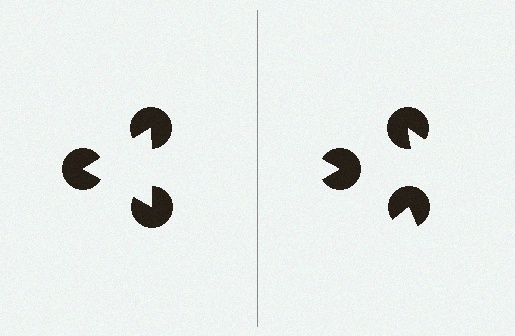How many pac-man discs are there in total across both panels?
6 — 3 on each side.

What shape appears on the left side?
An illusory triangle.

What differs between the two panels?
The pac-man discs are positioned identically on both sides; only the wedge orientations differ. On the left they align to a triangle; on the right they are misaligned.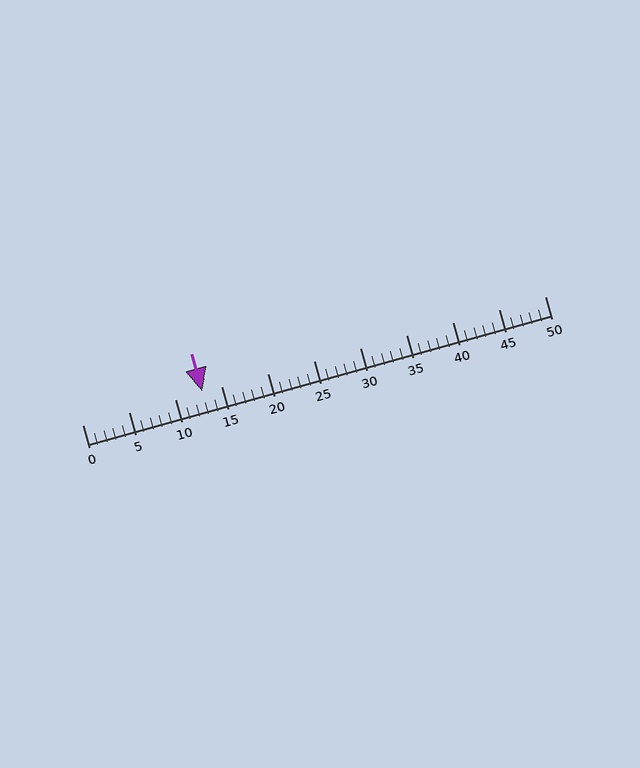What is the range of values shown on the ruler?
The ruler shows values from 0 to 50.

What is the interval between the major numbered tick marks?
The major tick marks are spaced 5 units apart.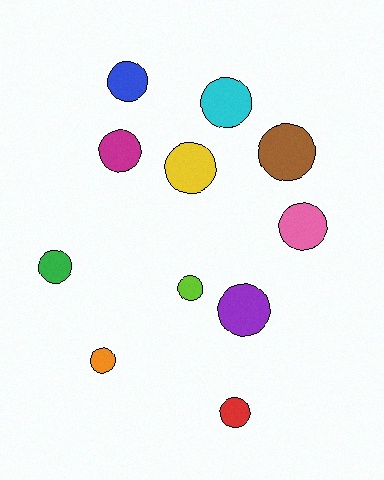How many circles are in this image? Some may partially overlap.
There are 11 circles.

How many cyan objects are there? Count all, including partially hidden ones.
There is 1 cyan object.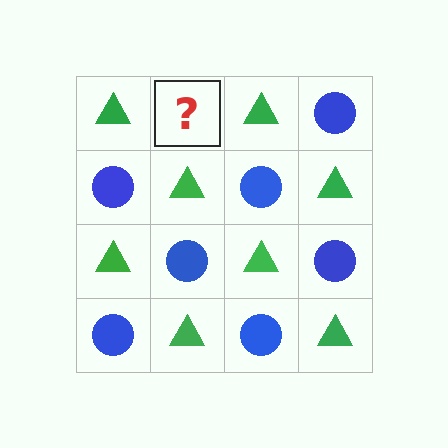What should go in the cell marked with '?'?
The missing cell should contain a blue circle.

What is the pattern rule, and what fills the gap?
The rule is that it alternates green triangle and blue circle in a checkerboard pattern. The gap should be filled with a blue circle.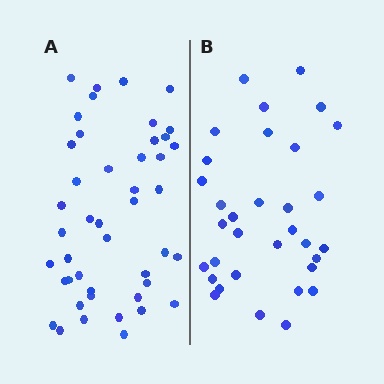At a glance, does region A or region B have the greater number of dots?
Region A (the left region) has more dots.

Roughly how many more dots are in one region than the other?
Region A has roughly 12 or so more dots than region B.